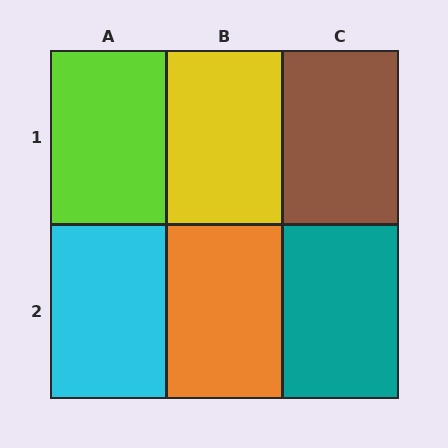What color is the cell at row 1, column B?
Yellow.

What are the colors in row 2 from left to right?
Cyan, orange, teal.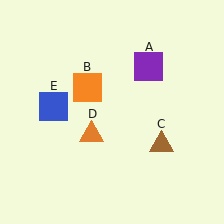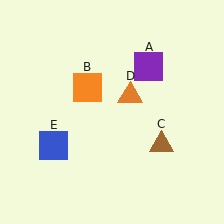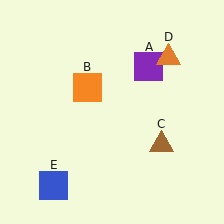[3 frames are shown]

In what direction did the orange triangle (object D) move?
The orange triangle (object D) moved up and to the right.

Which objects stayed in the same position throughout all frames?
Purple square (object A) and orange square (object B) and brown triangle (object C) remained stationary.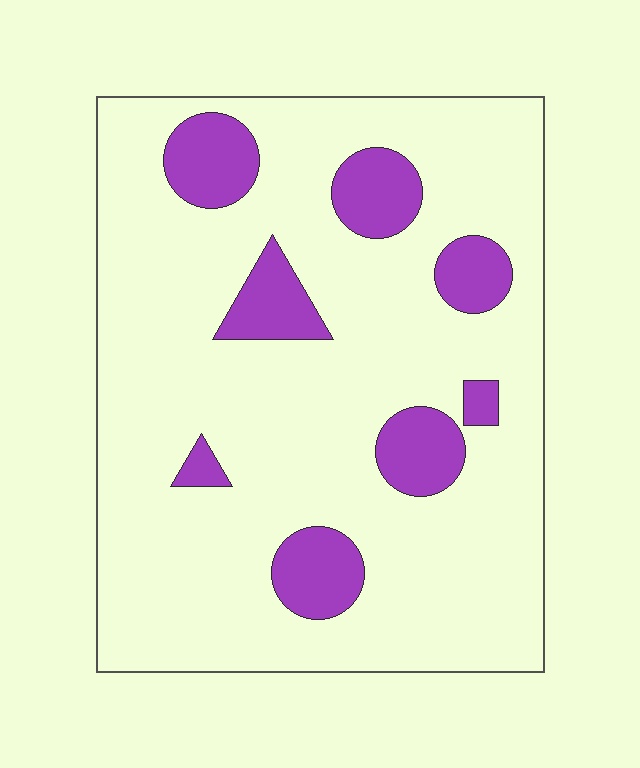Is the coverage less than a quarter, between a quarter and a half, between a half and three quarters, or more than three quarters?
Less than a quarter.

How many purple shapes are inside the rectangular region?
8.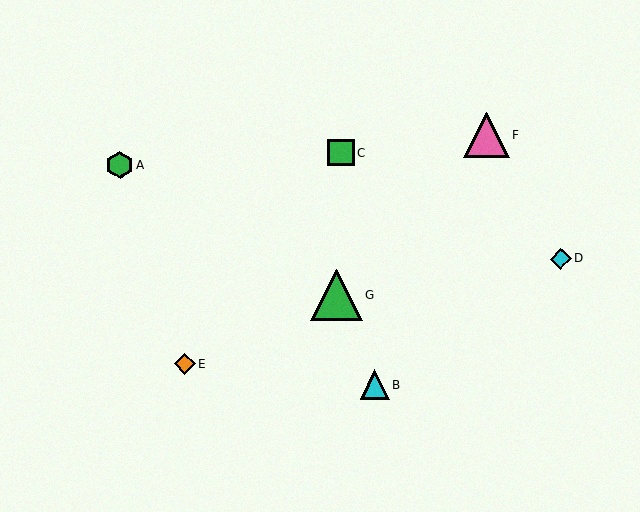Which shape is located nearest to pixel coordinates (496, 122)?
The pink triangle (labeled F) at (487, 135) is nearest to that location.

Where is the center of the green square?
The center of the green square is at (341, 153).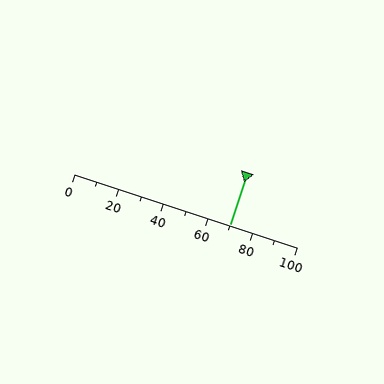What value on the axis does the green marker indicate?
The marker indicates approximately 70.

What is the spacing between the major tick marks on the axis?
The major ticks are spaced 20 apart.